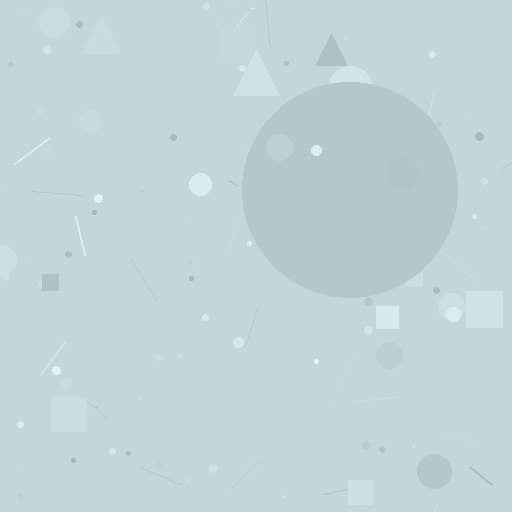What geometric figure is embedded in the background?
A circle is embedded in the background.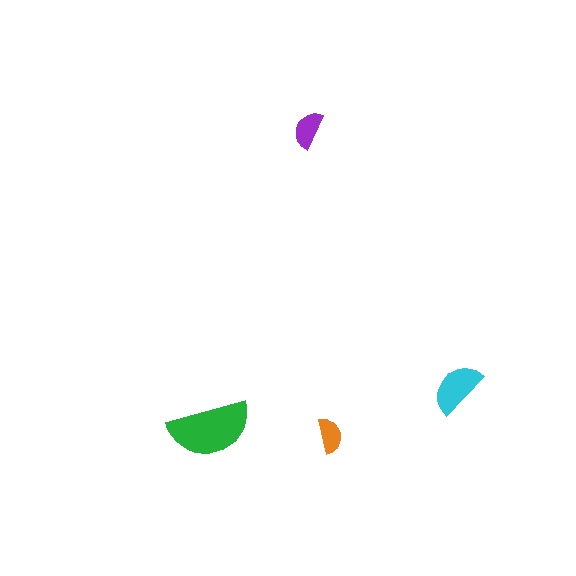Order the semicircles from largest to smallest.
the green one, the cyan one, the purple one, the orange one.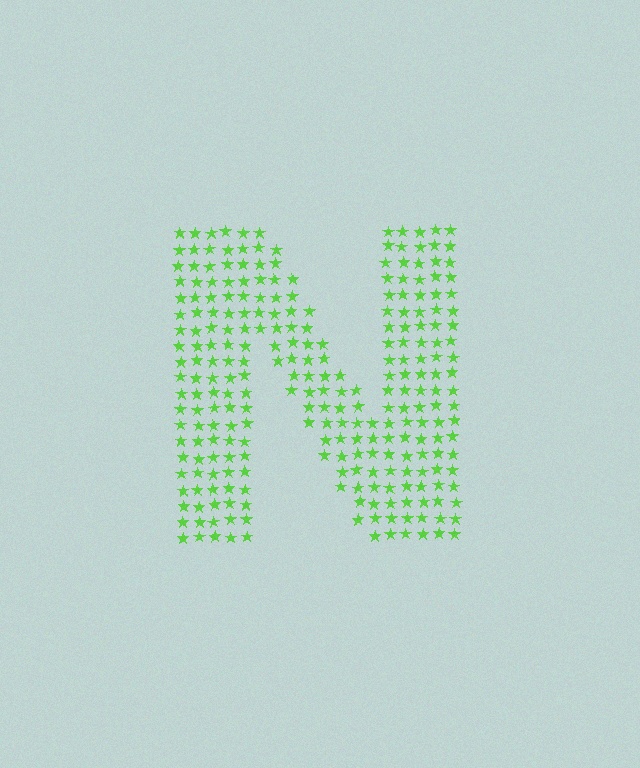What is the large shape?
The large shape is the letter N.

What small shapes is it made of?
It is made of small stars.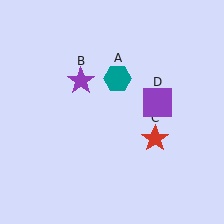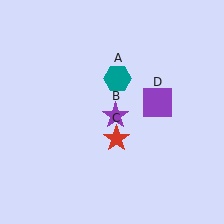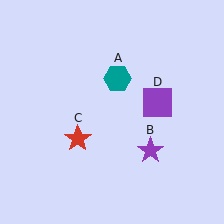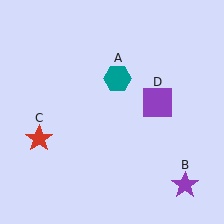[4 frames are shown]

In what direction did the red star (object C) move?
The red star (object C) moved left.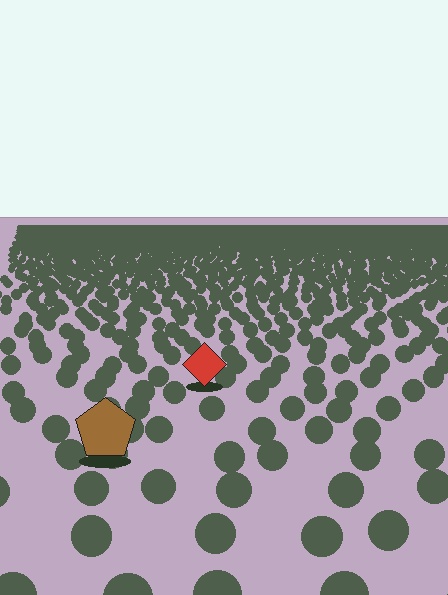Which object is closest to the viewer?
The brown pentagon is closest. The texture marks near it are larger and more spread out.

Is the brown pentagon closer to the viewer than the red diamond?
Yes. The brown pentagon is closer — you can tell from the texture gradient: the ground texture is coarser near it.